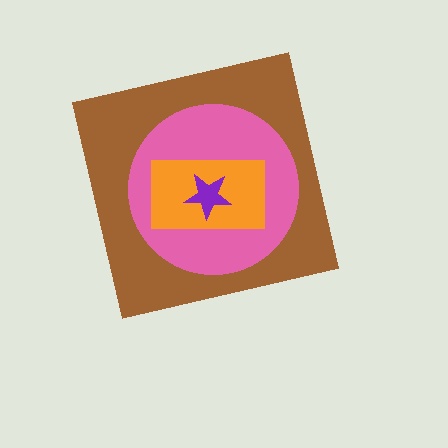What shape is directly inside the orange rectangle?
The purple star.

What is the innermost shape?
The purple star.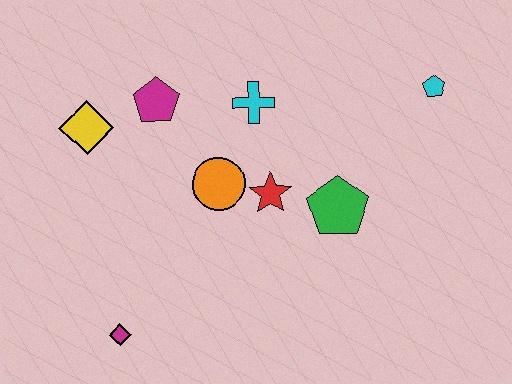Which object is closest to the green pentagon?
The red star is closest to the green pentagon.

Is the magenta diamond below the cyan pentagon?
Yes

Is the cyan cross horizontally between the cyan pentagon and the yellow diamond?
Yes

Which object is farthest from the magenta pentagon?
The cyan pentagon is farthest from the magenta pentagon.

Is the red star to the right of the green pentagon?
No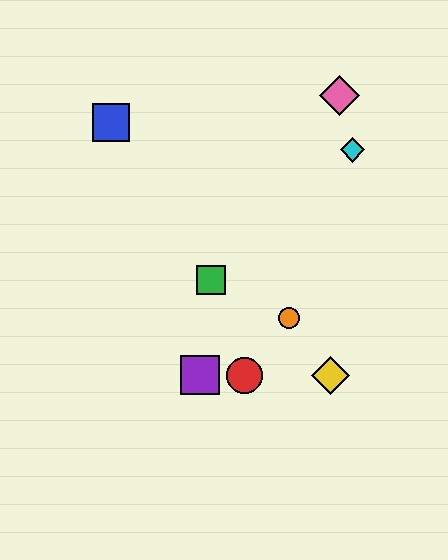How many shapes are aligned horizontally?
3 shapes (the red circle, the yellow diamond, the purple square) are aligned horizontally.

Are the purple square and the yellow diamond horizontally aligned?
Yes, both are at y≈375.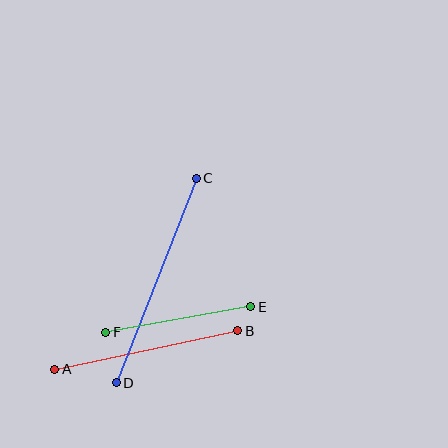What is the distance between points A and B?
The distance is approximately 187 pixels.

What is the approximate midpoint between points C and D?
The midpoint is at approximately (156, 280) pixels.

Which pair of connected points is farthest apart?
Points C and D are farthest apart.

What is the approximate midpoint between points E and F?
The midpoint is at approximately (178, 319) pixels.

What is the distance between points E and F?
The distance is approximately 148 pixels.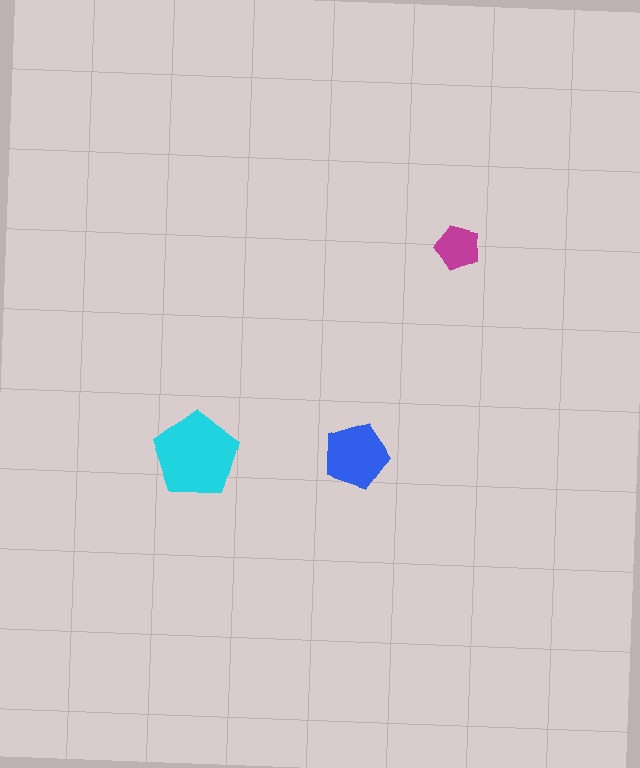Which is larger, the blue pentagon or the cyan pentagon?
The cyan one.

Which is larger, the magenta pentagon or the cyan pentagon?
The cyan one.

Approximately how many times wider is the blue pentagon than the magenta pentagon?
About 1.5 times wider.